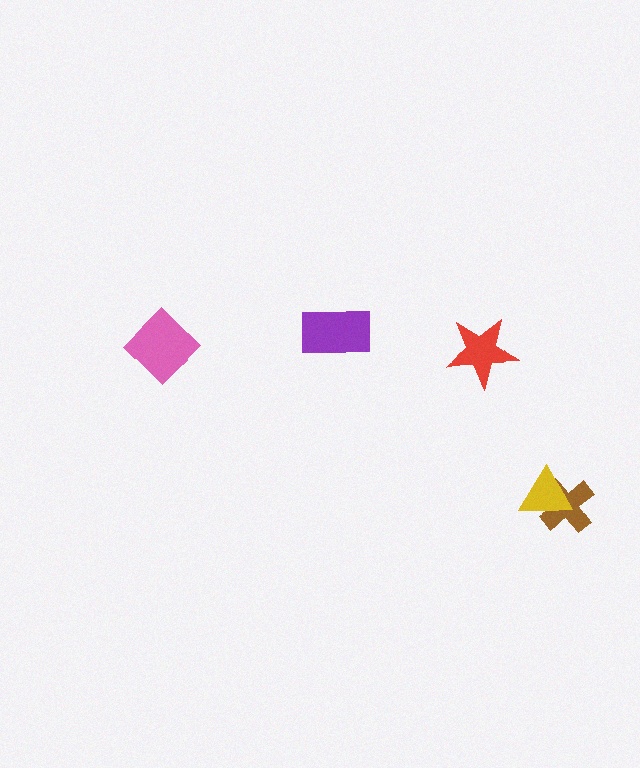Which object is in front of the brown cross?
The yellow triangle is in front of the brown cross.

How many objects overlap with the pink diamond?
0 objects overlap with the pink diamond.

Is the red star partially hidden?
No, no other shape covers it.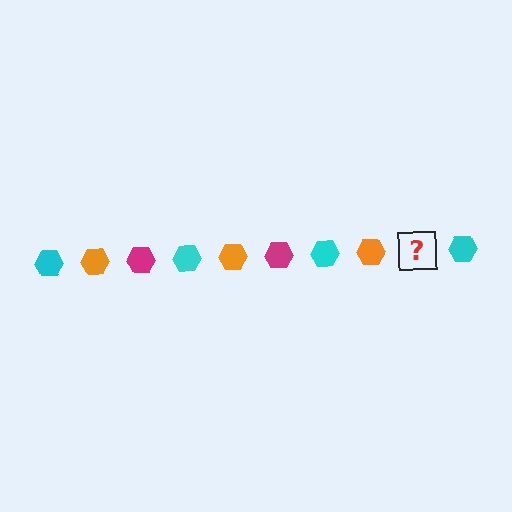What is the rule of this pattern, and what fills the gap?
The rule is that the pattern cycles through cyan, orange, magenta hexagons. The gap should be filled with a magenta hexagon.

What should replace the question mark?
The question mark should be replaced with a magenta hexagon.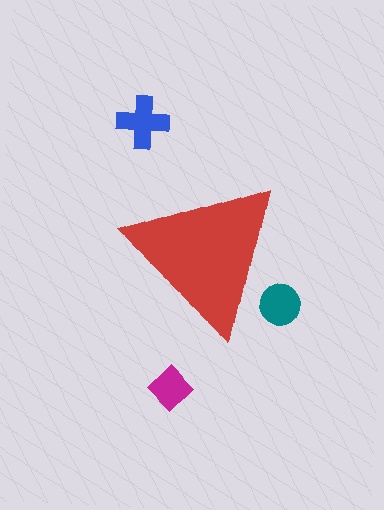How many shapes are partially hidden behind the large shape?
1 shape is partially hidden.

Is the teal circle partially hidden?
Yes, the teal circle is partially hidden behind the red triangle.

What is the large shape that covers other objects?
A red triangle.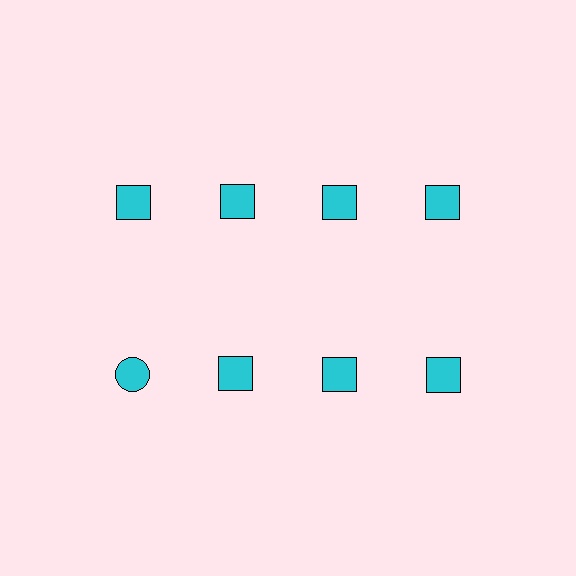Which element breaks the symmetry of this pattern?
The cyan circle in the second row, leftmost column breaks the symmetry. All other shapes are cyan squares.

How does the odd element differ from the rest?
It has a different shape: circle instead of square.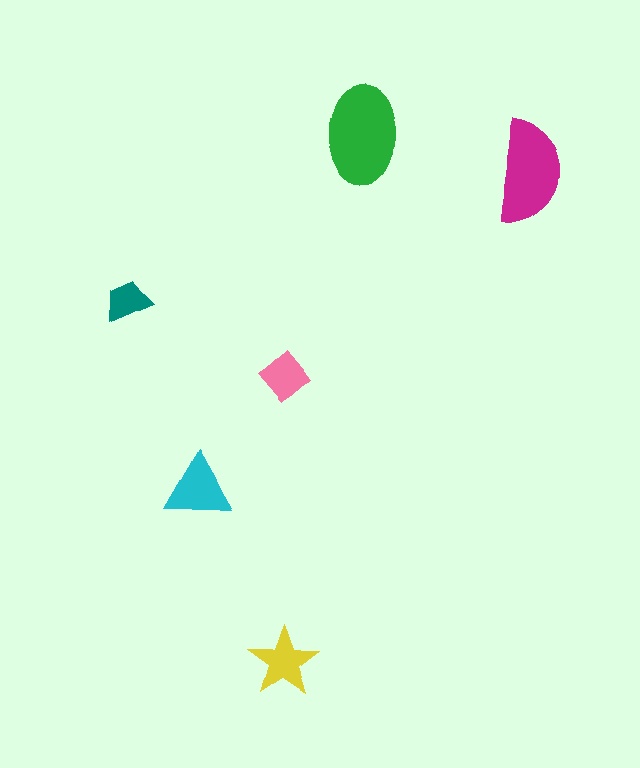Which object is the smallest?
The teal trapezoid.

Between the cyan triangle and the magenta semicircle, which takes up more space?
The magenta semicircle.